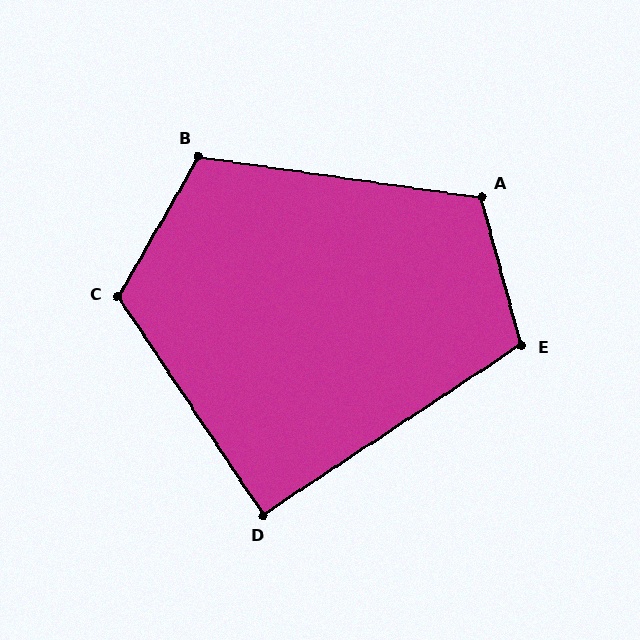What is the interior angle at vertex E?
Approximately 108 degrees (obtuse).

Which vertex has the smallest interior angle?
D, at approximately 90 degrees.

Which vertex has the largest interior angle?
C, at approximately 117 degrees.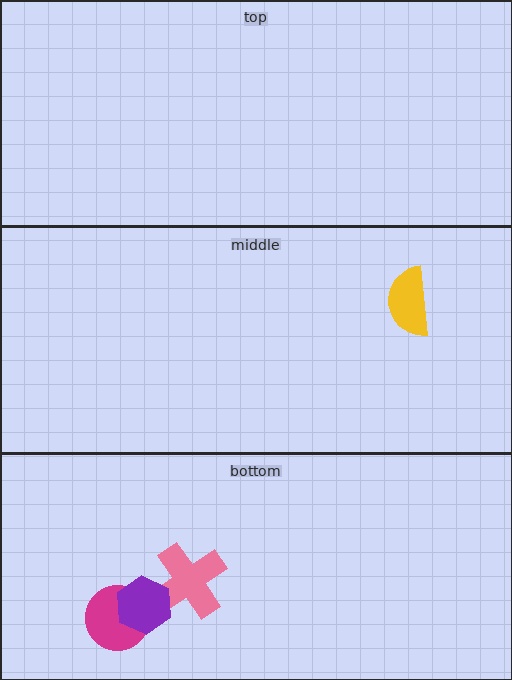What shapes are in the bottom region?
The pink cross, the magenta circle, the purple hexagon.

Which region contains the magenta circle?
The bottom region.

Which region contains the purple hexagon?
The bottom region.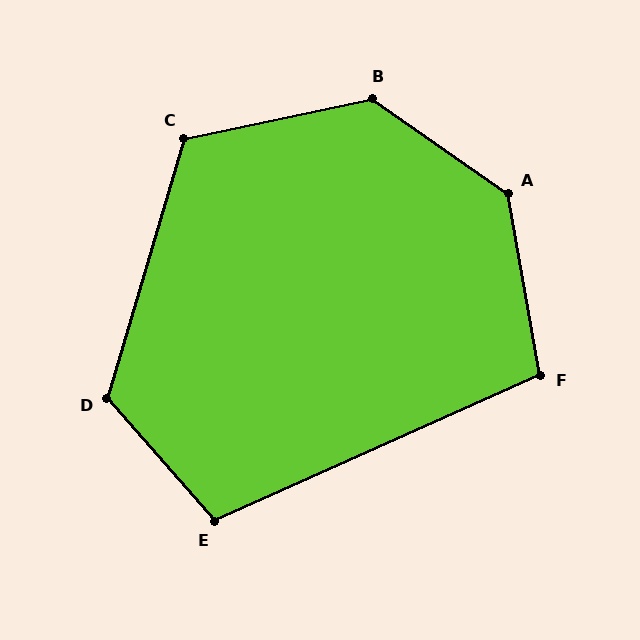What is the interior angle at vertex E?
Approximately 107 degrees (obtuse).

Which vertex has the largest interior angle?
A, at approximately 135 degrees.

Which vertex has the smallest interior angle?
F, at approximately 104 degrees.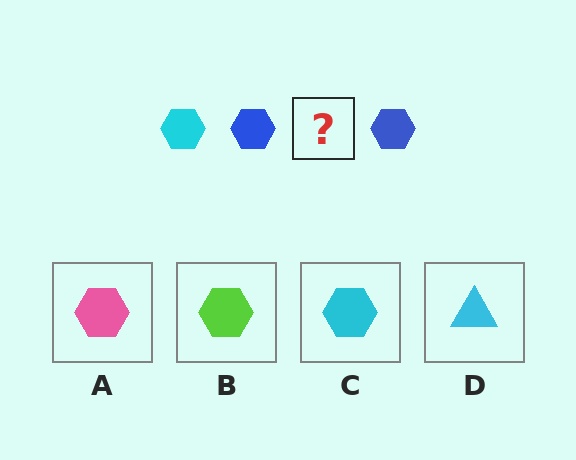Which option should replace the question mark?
Option C.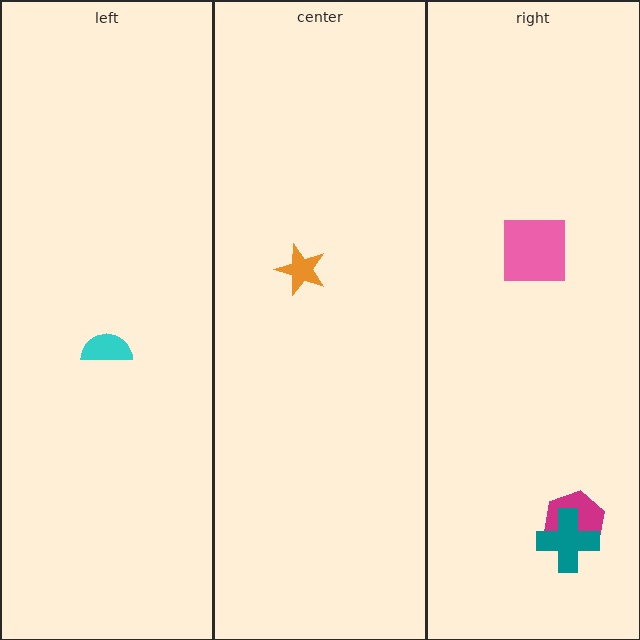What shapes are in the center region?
The orange star.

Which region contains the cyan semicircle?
The left region.